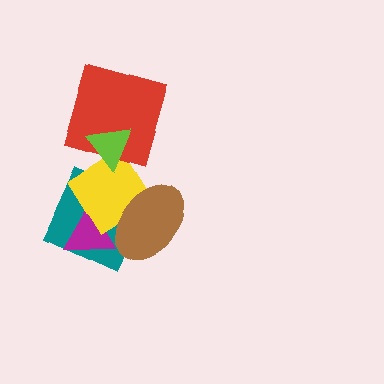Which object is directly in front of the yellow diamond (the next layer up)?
The brown ellipse is directly in front of the yellow diamond.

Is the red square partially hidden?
Yes, it is partially covered by another shape.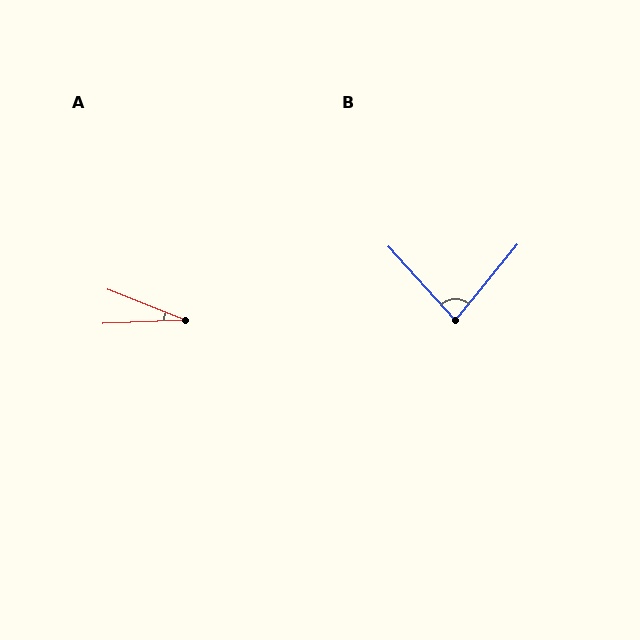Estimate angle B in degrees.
Approximately 82 degrees.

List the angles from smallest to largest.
A (24°), B (82°).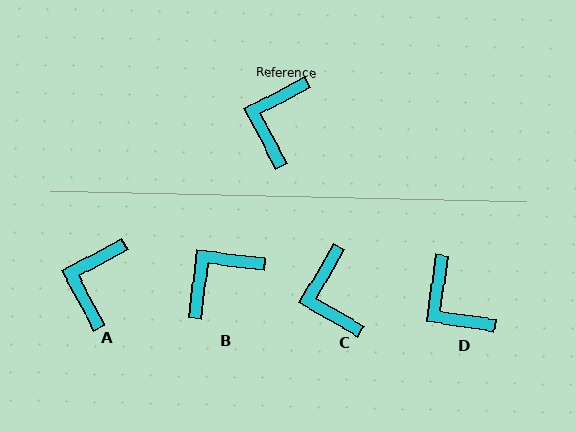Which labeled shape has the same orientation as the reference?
A.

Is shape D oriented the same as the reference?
No, it is off by about 54 degrees.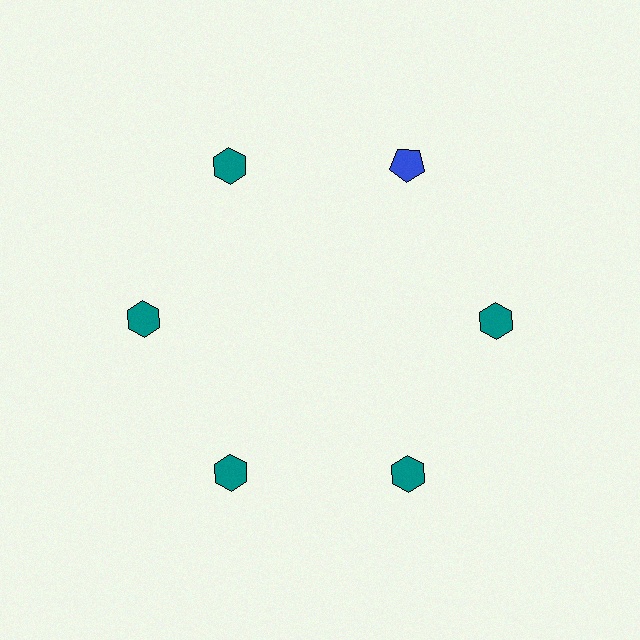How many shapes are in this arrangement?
There are 6 shapes arranged in a ring pattern.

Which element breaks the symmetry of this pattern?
The blue pentagon at roughly the 1 o'clock position breaks the symmetry. All other shapes are teal hexagons.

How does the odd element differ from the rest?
It differs in both color (blue instead of teal) and shape (pentagon instead of hexagon).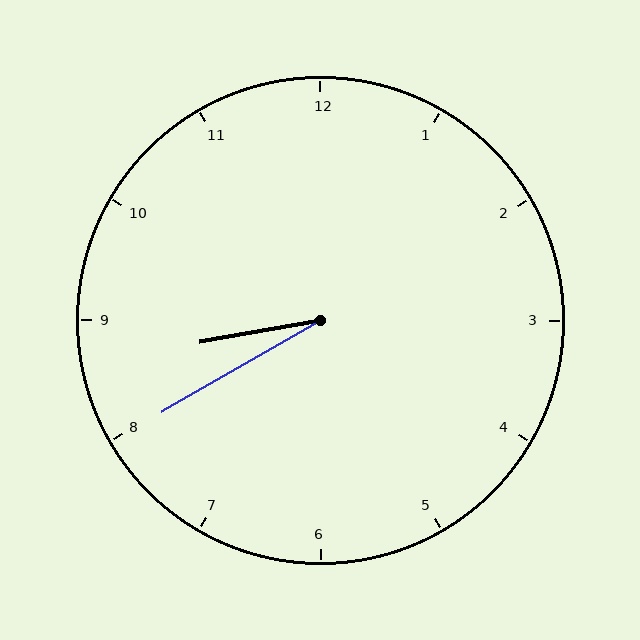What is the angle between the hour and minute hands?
Approximately 20 degrees.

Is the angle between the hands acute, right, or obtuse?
It is acute.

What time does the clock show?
8:40.